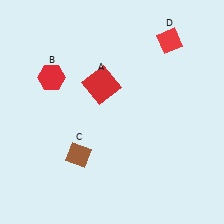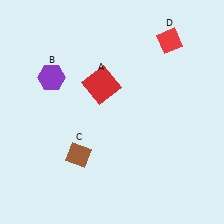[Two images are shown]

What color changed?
The hexagon (B) changed from red in Image 1 to purple in Image 2.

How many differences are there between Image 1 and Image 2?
There is 1 difference between the two images.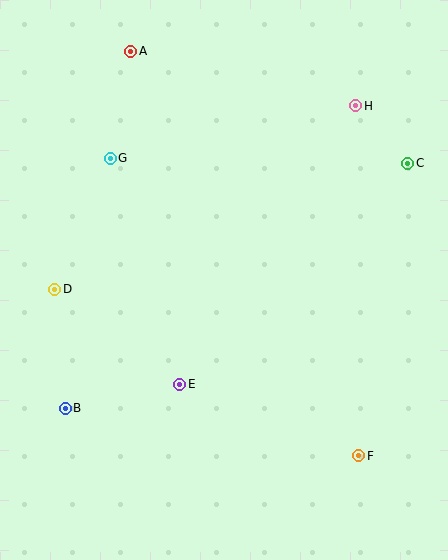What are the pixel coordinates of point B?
Point B is at (65, 408).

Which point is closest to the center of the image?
Point E at (180, 384) is closest to the center.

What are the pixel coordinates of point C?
Point C is at (408, 164).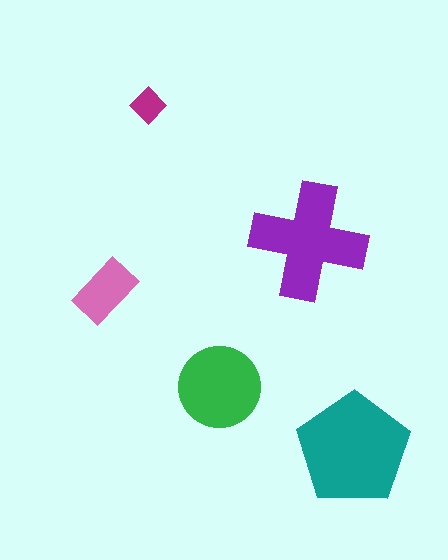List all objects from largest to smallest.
The teal pentagon, the purple cross, the green circle, the pink rectangle, the magenta diamond.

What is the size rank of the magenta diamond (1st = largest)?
5th.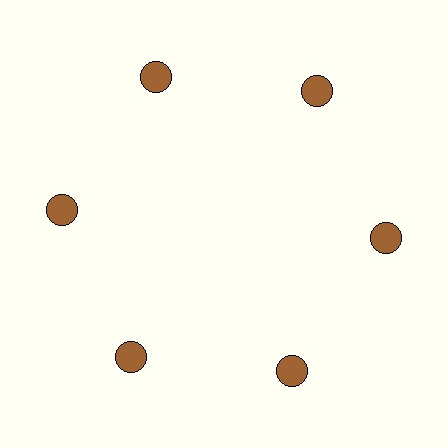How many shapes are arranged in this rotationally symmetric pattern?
There are 6 shapes, arranged in 6 groups of 1.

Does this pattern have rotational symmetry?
Yes, this pattern has 6-fold rotational symmetry. It looks the same after rotating 60 degrees around the center.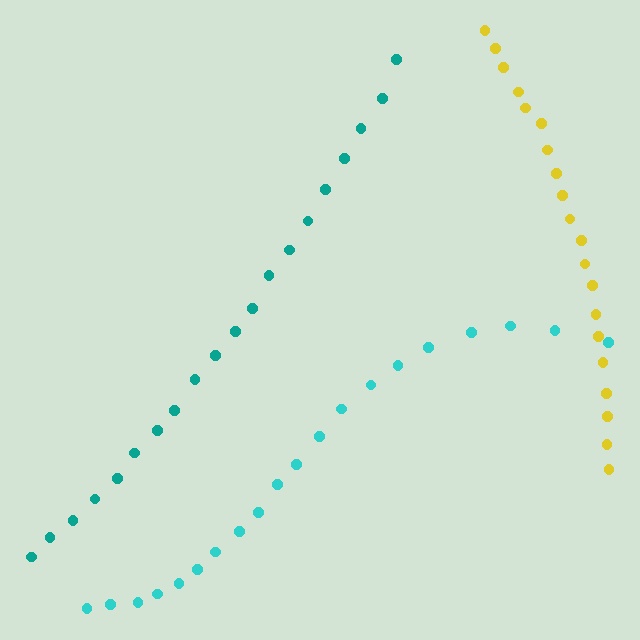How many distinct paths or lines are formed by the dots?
There are 3 distinct paths.